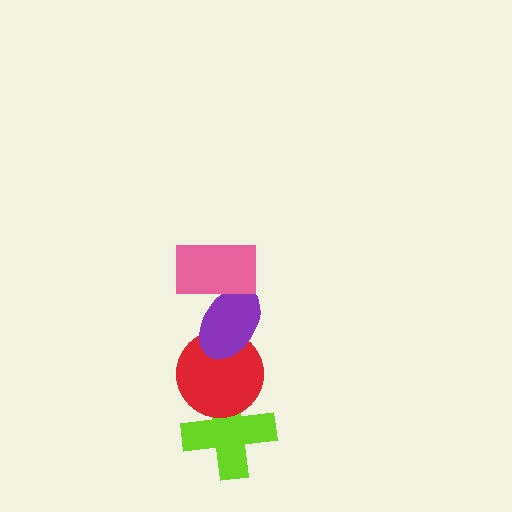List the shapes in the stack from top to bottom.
From top to bottom: the pink rectangle, the purple ellipse, the red circle, the lime cross.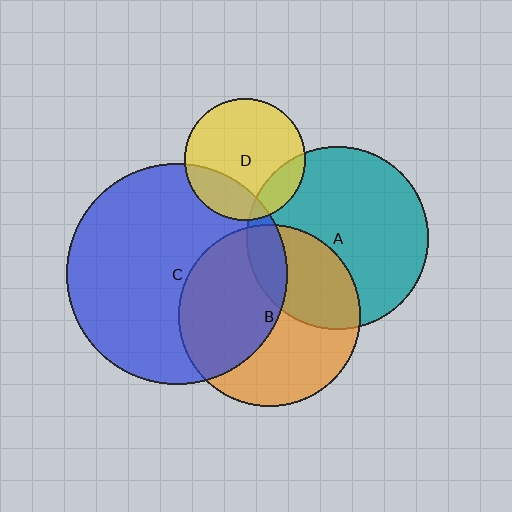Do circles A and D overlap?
Yes.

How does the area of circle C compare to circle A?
Approximately 1.5 times.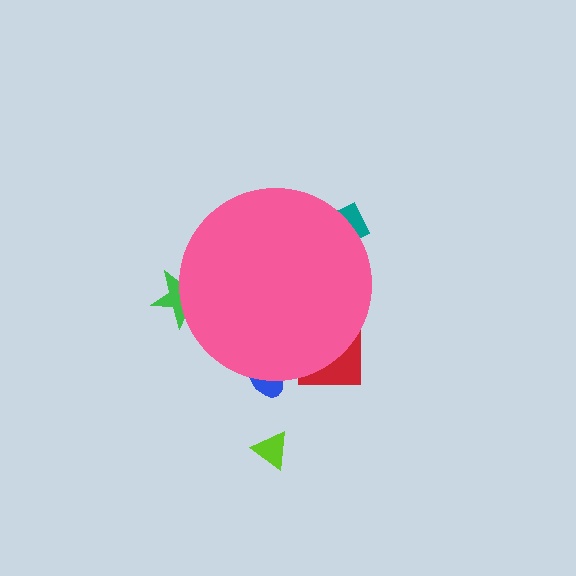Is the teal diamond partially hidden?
Yes, the teal diamond is partially hidden behind the pink circle.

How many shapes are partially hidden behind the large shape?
4 shapes are partially hidden.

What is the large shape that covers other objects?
A pink circle.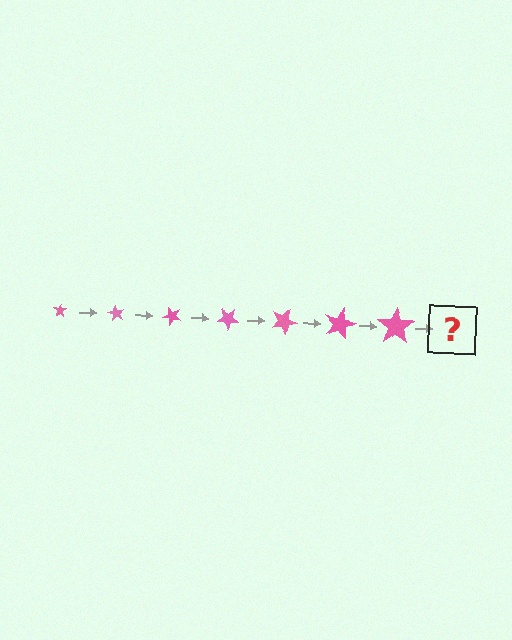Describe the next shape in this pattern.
It should be a star, larger than the previous one and rotated 420 degrees from the start.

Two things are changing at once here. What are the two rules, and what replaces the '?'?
The two rules are that the star grows larger each step and it rotates 60 degrees each step. The '?' should be a star, larger than the previous one and rotated 420 degrees from the start.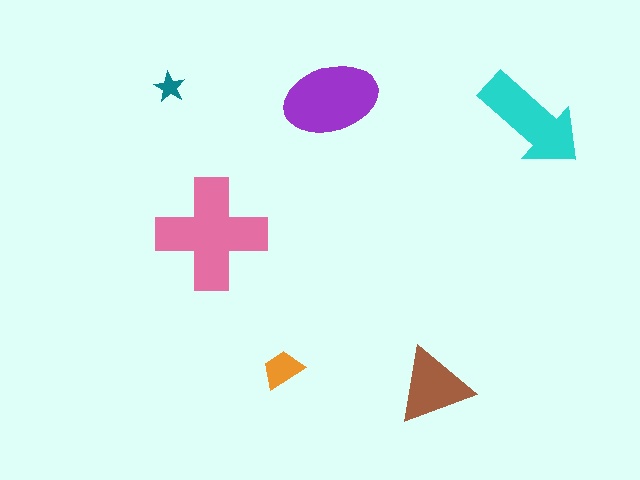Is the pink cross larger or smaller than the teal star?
Larger.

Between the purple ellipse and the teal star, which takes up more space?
The purple ellipse.